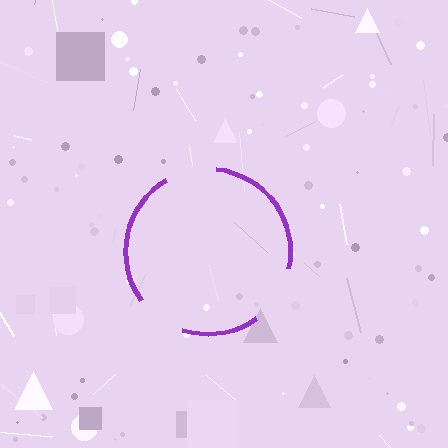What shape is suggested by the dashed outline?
The dashed outline suggests a circle.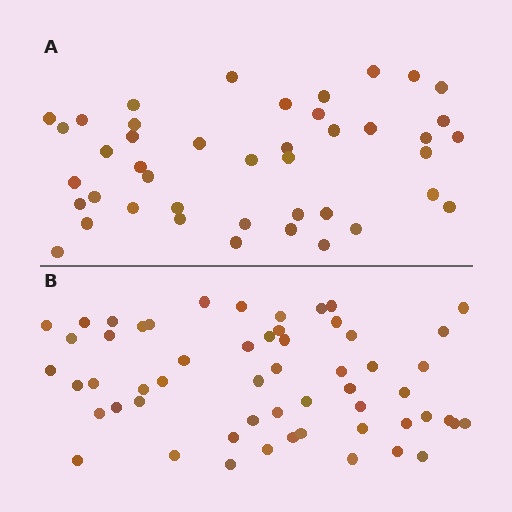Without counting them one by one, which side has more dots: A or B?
Region B (the bottom region) has more dots.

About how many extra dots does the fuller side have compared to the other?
Region B has approximately 15 more dots than region A.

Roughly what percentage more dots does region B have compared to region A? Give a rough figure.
About 30% more.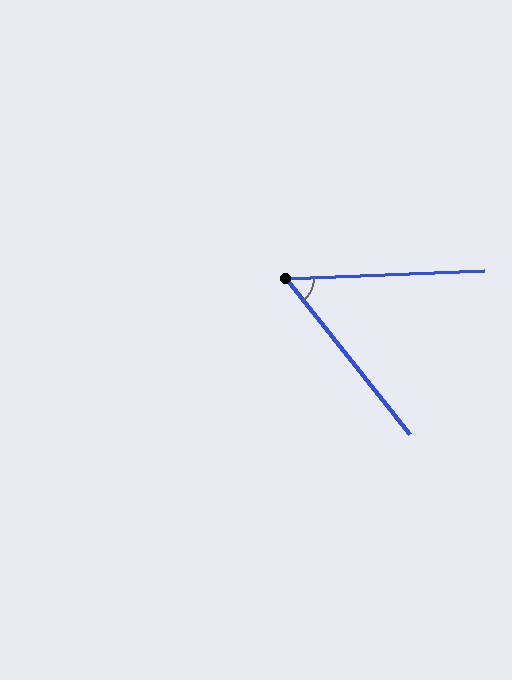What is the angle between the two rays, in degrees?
Approximately 54 degrees.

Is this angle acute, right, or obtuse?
It is acute.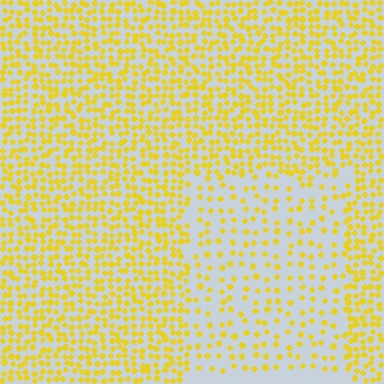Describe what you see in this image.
The image contains small yellow elements arranged at two different densities. A rectangle-shaped region is visible where the elements are less densely packed than the surrounding area.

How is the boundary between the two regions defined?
The boundary is defined by a change in element density (approximately 2.2x ratio). All elements are the same color, size, and shape.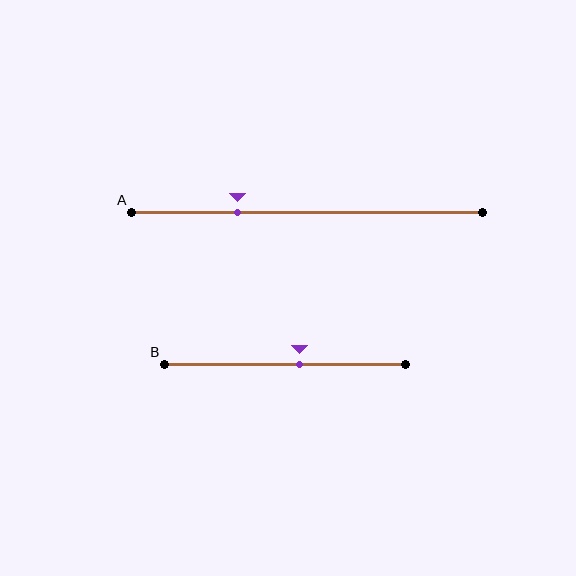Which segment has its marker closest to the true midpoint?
Segment B has its marker closest to the true midpoint.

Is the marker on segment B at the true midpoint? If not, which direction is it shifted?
No, the marker on segment B is shifted to the right by about 6% of the segment length.